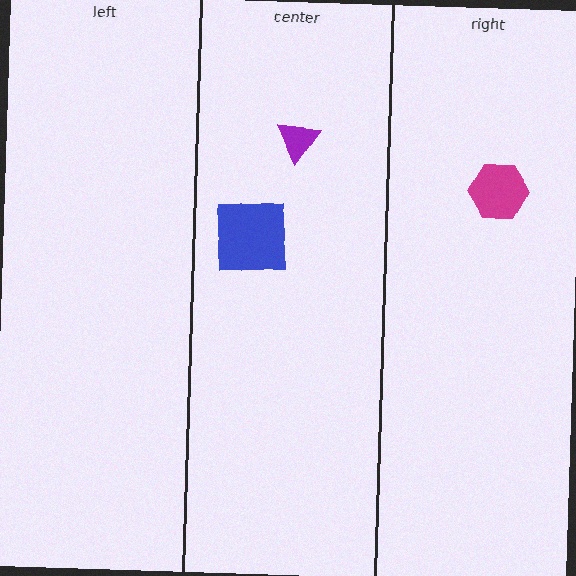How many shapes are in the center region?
2.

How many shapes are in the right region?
1.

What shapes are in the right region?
The magenta hexagon.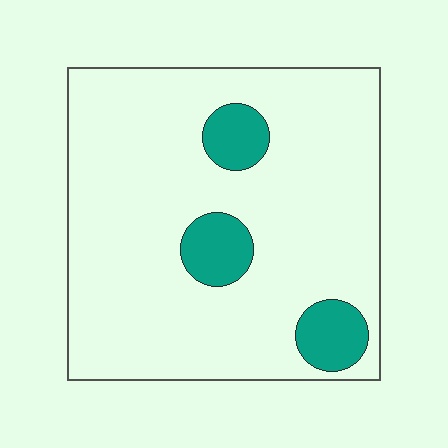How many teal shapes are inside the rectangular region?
3.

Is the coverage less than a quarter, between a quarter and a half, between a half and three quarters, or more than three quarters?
Less than a quarter.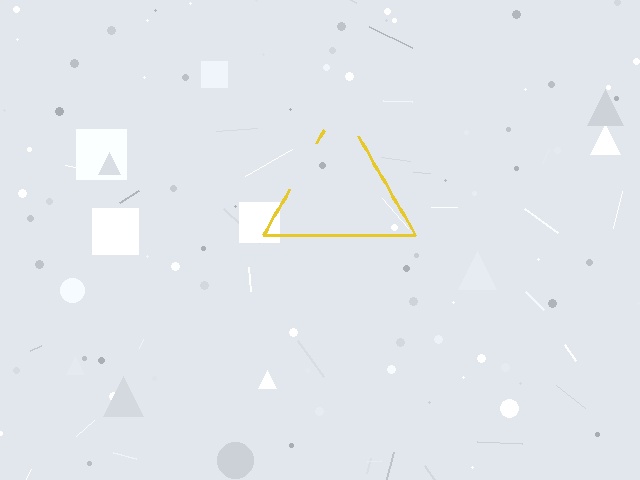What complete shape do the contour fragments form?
The contour fragments form a triangle.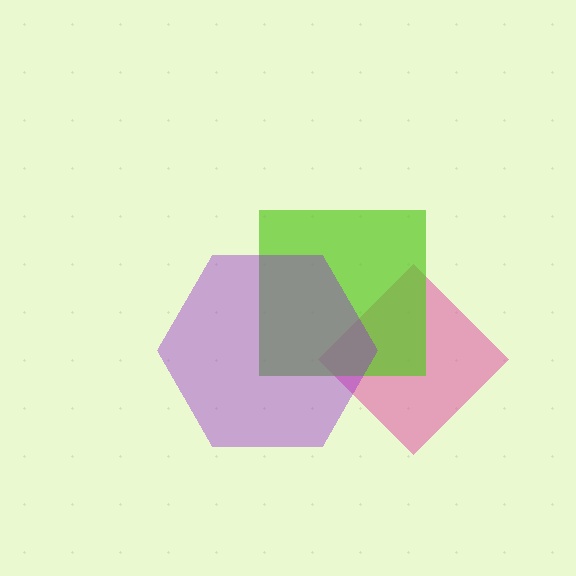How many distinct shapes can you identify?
There are 3 distinct shapes: a pink diamond, a lime square, a purple hexagon.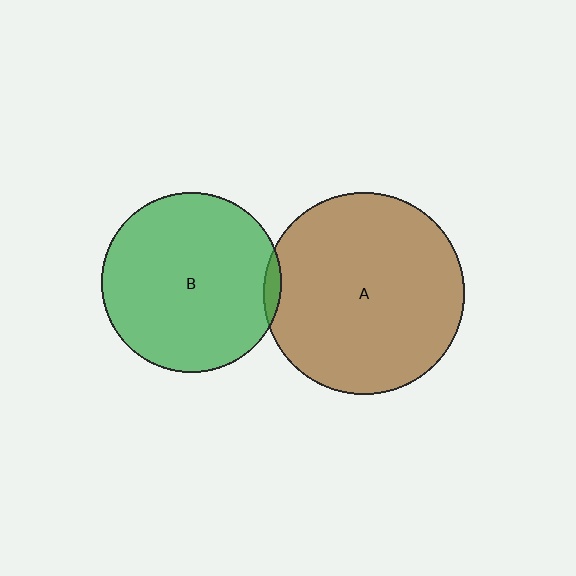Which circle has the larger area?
Circle A (brown).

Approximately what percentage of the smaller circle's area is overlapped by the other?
Approximately 5%.